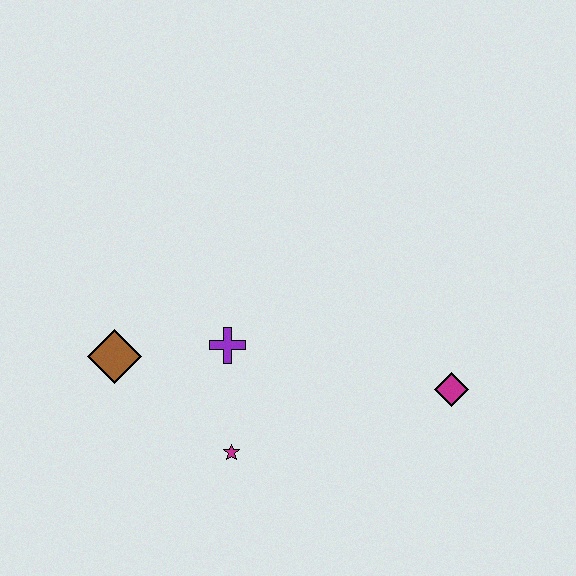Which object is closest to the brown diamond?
The purple cross is closest to the brown diamond.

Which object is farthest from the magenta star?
The magenta diamond is farthest from the magenta star.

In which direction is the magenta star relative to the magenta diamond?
The magenta star is to the left of the magenta diamond.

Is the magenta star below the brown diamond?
Yes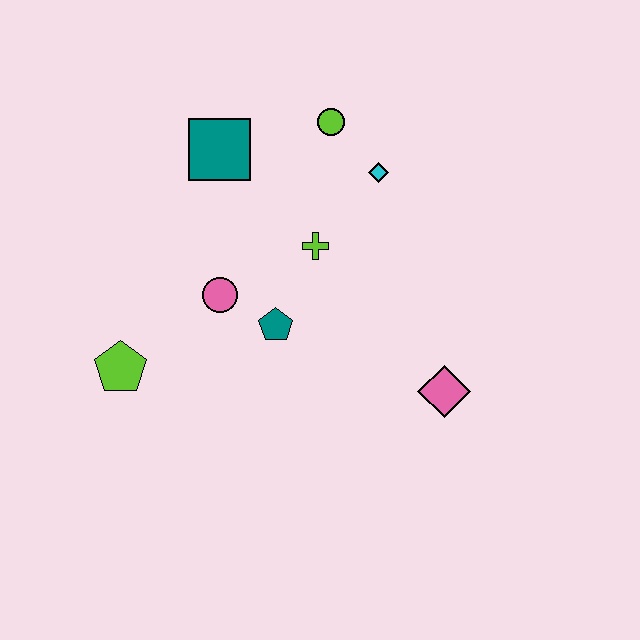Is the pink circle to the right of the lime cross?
No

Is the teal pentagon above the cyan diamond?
No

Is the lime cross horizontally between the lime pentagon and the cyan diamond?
Yes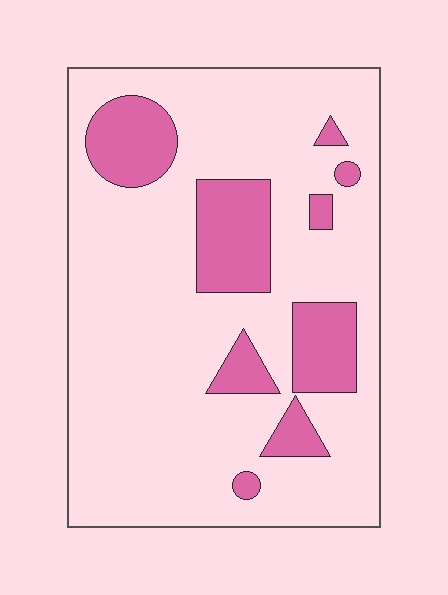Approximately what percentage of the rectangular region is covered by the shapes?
Approximately 20%.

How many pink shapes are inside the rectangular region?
9.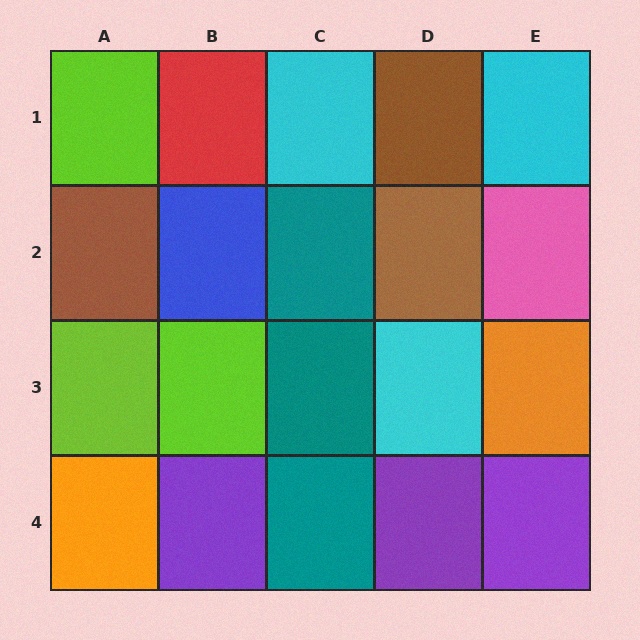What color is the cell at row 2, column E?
Pink.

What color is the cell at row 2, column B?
Blue.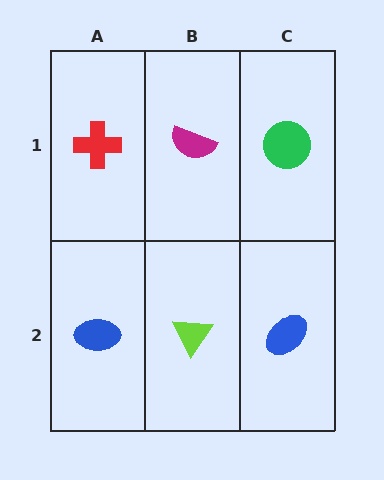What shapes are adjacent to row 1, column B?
A lime triangle (row 2, column B), a red cross (row 1, column A), a green circle (row 1, column C).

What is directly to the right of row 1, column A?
A magenta semicircle.